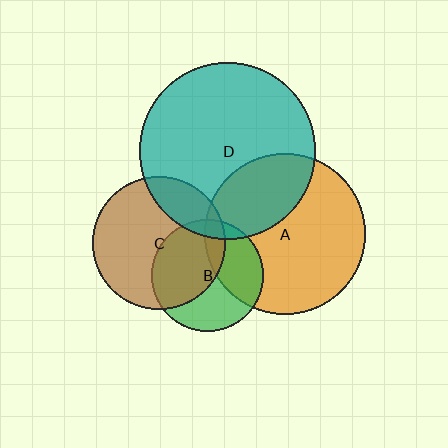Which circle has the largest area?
Circle D (teal).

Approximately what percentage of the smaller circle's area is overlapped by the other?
Approximately 50%.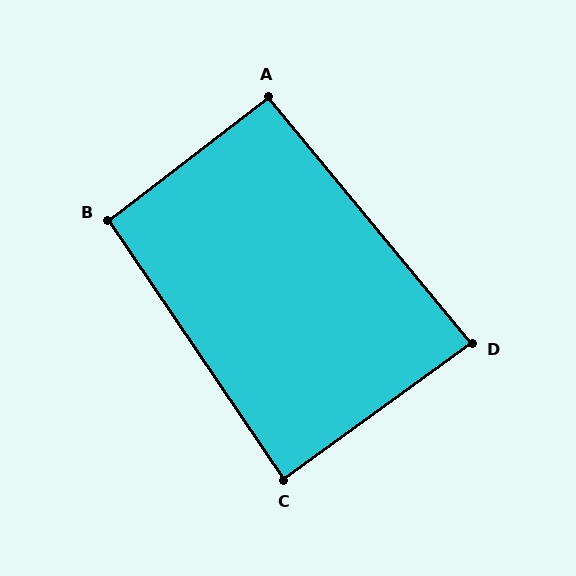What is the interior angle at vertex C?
Approximately 88 degrees (approximately right).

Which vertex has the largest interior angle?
B, at approximately 93 degrees.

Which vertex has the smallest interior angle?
D, at approximately 87 degrees.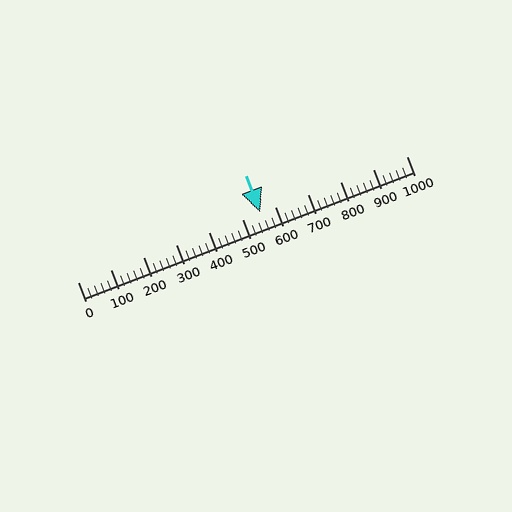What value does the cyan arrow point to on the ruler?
The cyan arrow points to approximately 556.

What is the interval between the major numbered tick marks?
The major tick marks are spaced 100 units apart.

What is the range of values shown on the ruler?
The ruler shows values from 0 to 1000.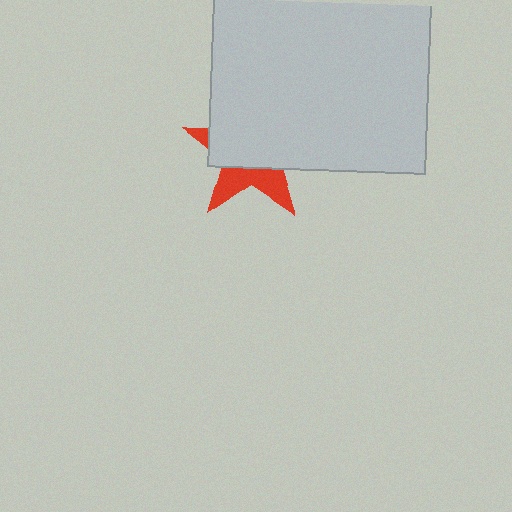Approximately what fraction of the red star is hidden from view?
Roughly 65% of the red star is hidden behind the light gray rectangle.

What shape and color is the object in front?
The object in front is a light gray rectangle.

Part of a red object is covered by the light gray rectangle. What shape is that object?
It is a star.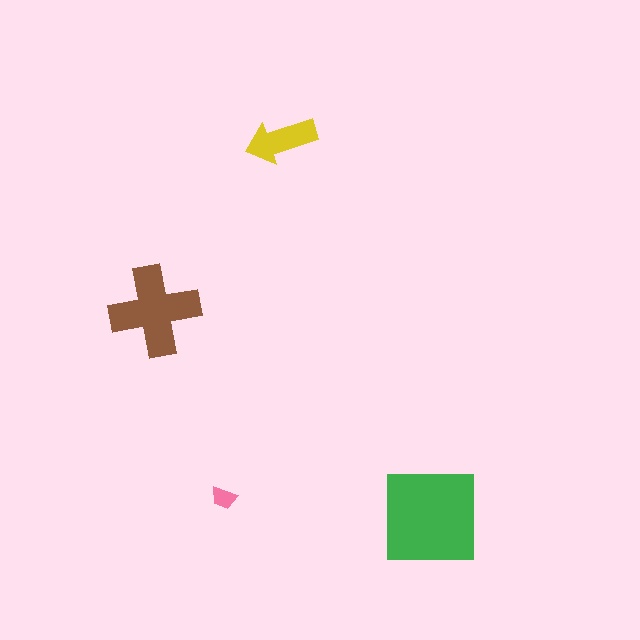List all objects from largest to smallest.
The green square, the brown cross, the yellow arrow, the pink trapezoid.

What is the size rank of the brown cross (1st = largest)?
2nd.